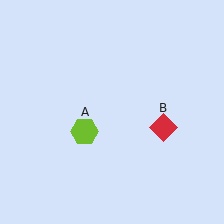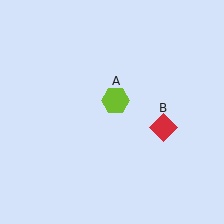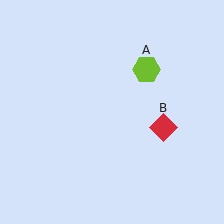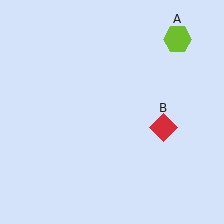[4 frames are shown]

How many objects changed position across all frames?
1 object changed position: lime hexagon (object A).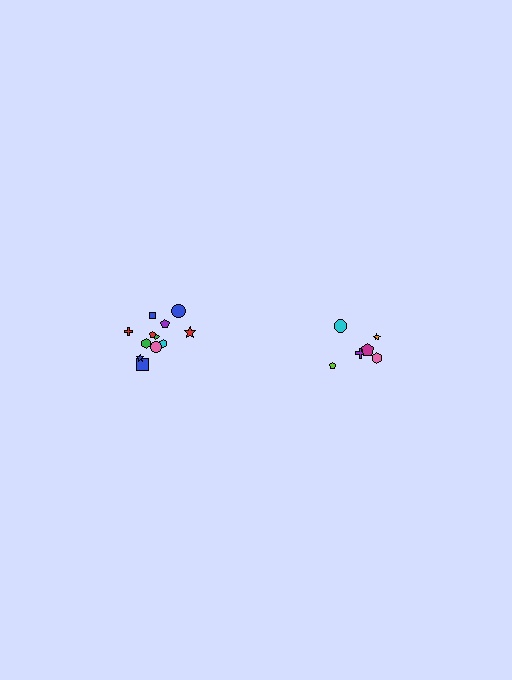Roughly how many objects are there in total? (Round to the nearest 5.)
Roughly 20 objects in total.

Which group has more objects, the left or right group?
The left group.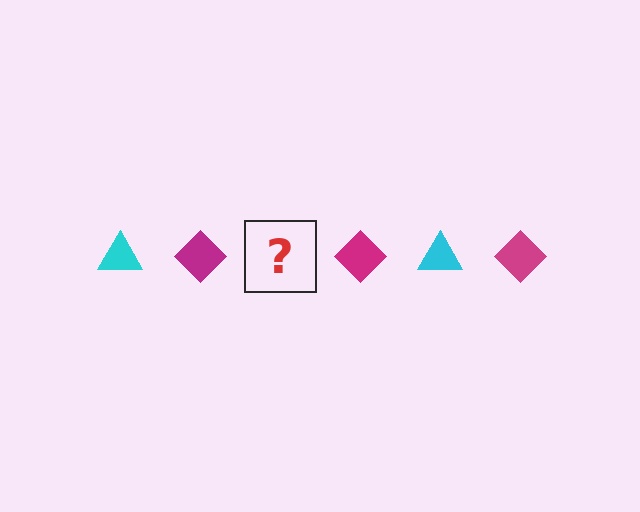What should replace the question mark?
The question mark should be replaced with a cyan triangle.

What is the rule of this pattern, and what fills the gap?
The rule is that the pattern alternates between cyan triangle and magenta diamond. The gap should be filled with a cyan triangle.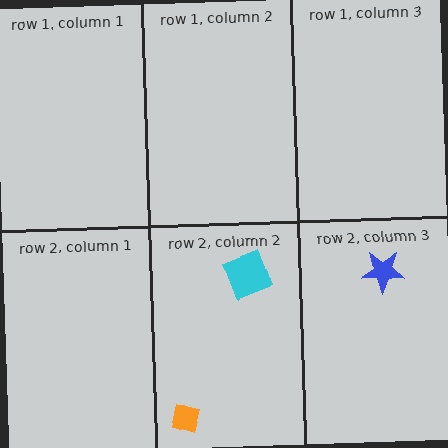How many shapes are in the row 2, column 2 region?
2.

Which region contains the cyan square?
The row 2, column 2 region.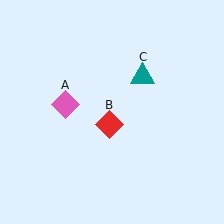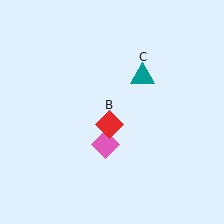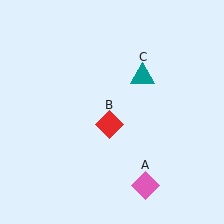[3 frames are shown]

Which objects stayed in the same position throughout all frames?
Red diamond (object B) and teal triangle (object C) remained stationary.